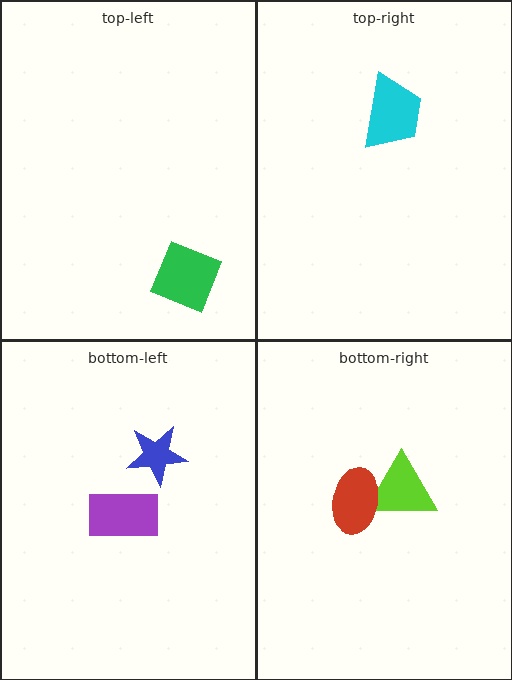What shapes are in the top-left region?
The green square.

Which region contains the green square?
The top-left region.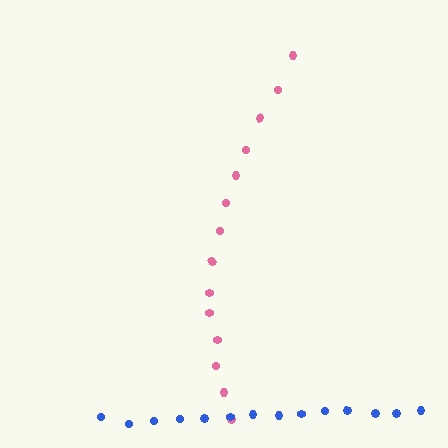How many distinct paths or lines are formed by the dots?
There are 2 distinct paths.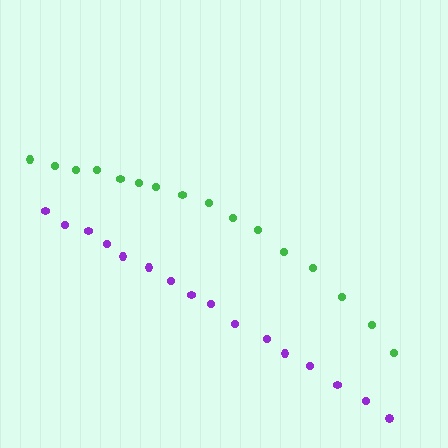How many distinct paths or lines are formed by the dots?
There are 2 distinct paths.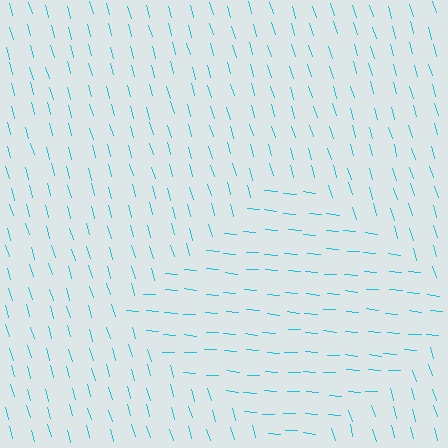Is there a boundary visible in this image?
Yes, there is a texture boundary formed by a change in line orientation.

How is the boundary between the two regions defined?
The boundary is defined purely by a change in line orientation (approximately 69 degrees difference). All lines are the same color and thickness.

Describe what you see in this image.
The image is filled with small cyan line segments. A diamond region in the image has lines oriented differently from the surrounding lines, creating a visible texture boundary.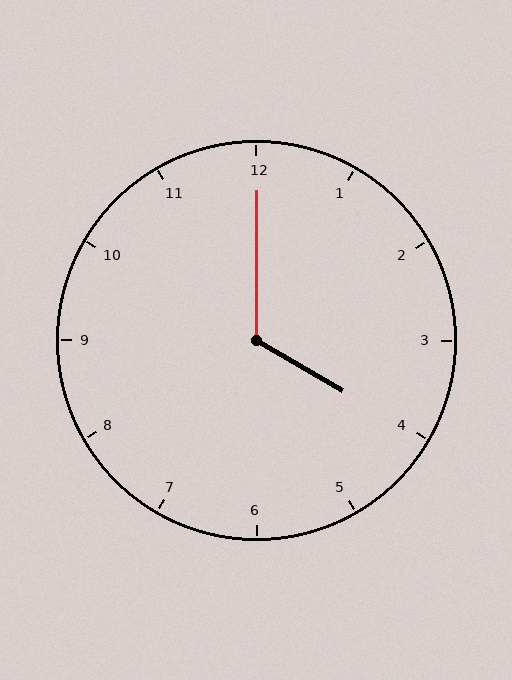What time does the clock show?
4:00.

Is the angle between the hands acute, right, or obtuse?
It is obtuse.